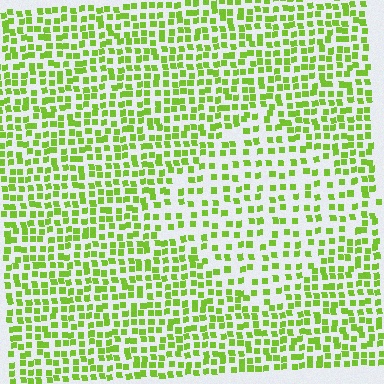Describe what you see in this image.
The image contains small lime elements arranged at two different densities. A diamond-shaped region is visible where the elements are less densely packed than the surrounding area.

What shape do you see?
I see a diamond.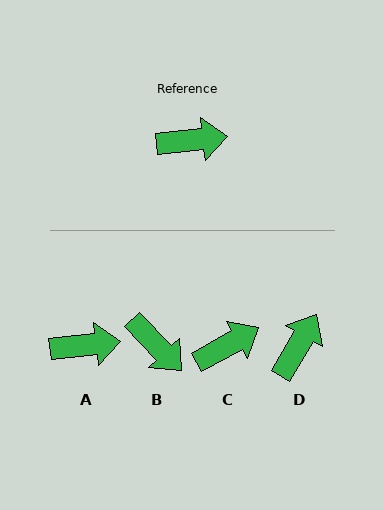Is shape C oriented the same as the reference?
No, it is off by about 23 degrees.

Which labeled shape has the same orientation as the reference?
A.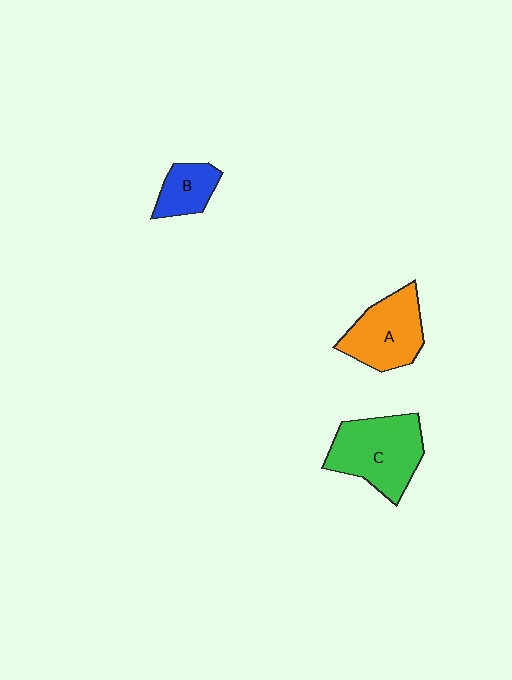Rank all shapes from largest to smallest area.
From largest to smallest: C (green), A (orange), B (blue).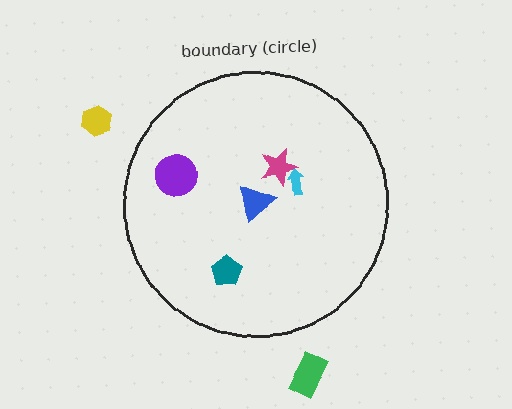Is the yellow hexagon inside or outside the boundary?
Outside.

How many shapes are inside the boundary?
5 inside, 2 outside.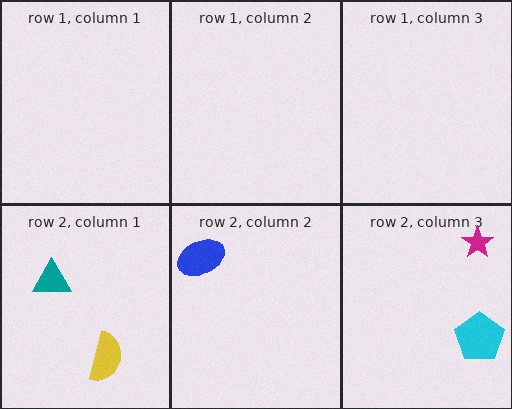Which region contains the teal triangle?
The row 2, column 1 region.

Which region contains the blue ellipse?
The row 2, column 2 region.